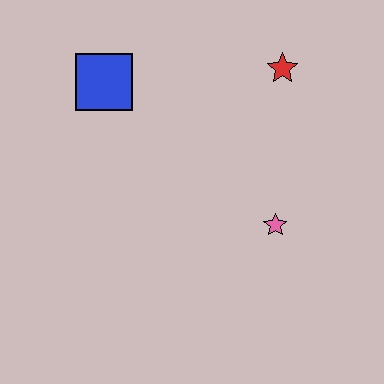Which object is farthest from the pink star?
The blue square is farthest from the pink star.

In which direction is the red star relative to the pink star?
The red star is above the pink star.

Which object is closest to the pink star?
The red star is closest to the pink star.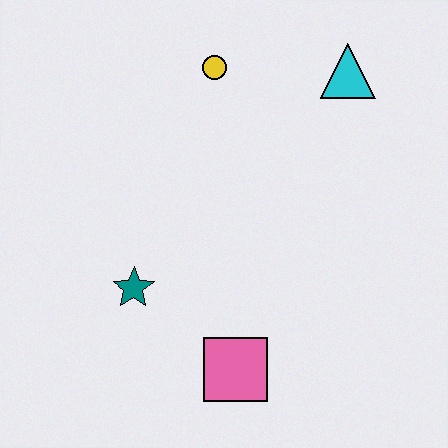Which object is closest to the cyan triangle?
The yellow circle is closest to the cyan triangle.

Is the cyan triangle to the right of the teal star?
Yes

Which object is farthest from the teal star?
The cyan triangle is farthest from the teal star.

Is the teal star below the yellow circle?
Yes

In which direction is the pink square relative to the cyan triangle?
The pink square is below the cyan triangle.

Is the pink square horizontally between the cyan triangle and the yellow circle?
Yes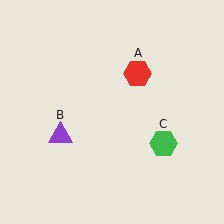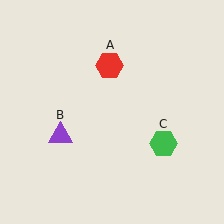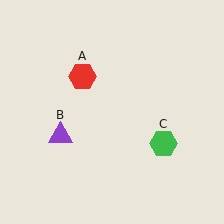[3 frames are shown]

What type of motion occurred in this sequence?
The red hexagon (object A) rotated counterclockwise around the center of the scene.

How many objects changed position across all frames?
1 object changed position: red hexagon (object A).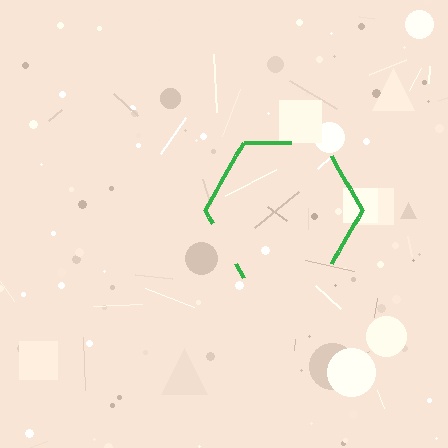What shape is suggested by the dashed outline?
The dashed outline suggests a hexagon.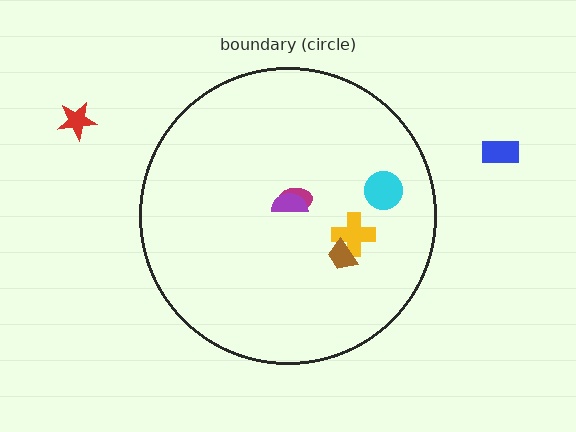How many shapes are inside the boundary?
5 inside, 2 outside.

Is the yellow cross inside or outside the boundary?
Inside.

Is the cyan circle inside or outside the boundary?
Inside.